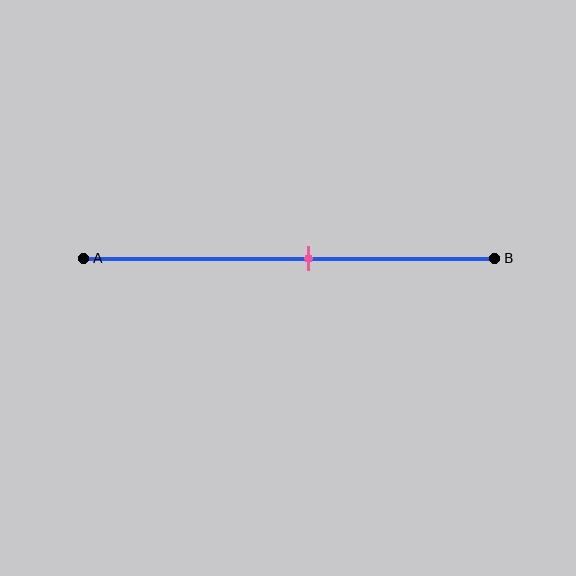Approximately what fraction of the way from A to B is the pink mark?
The pink mark is approximately 55% of the way from A to B.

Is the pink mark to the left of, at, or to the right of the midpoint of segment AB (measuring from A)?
The pink mark is to the right of the midpoint of segment AB.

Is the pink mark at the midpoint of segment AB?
No, the mark is at about 55% from A, not at the 50% midpoint.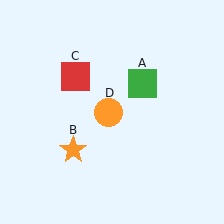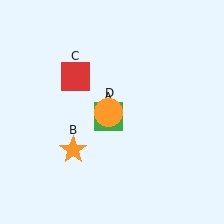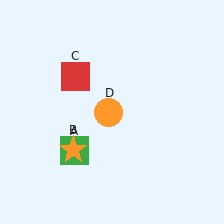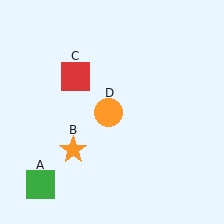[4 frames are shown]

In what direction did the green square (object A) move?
The green square (object A) moved down and to the left.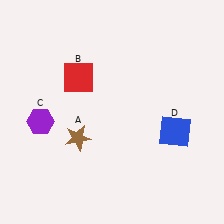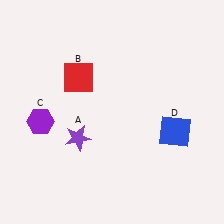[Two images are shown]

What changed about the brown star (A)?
In Image 1, A is brown. In Image 2, it changed to purple.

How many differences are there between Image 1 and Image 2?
There is 1 difference between the two images.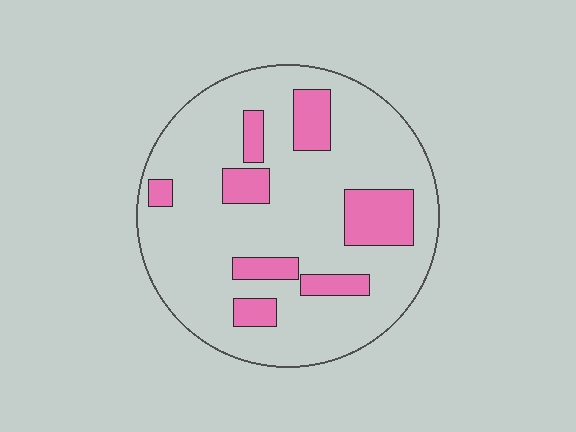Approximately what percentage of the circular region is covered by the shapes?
Approximately 20%.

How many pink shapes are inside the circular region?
8.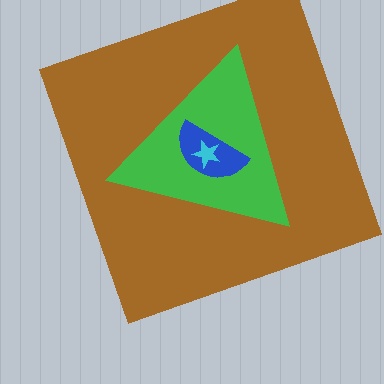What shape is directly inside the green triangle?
The blue semicircle.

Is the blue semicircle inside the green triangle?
Yes.